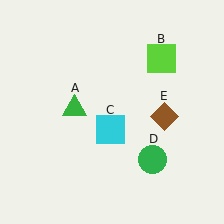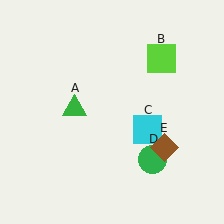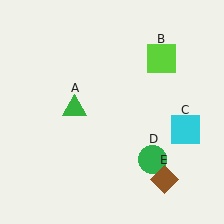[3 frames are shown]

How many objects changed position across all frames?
2 objects changed position: cyan square (object C), brown diamond (object E).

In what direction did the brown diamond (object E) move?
The brown diamond (object E) moved down.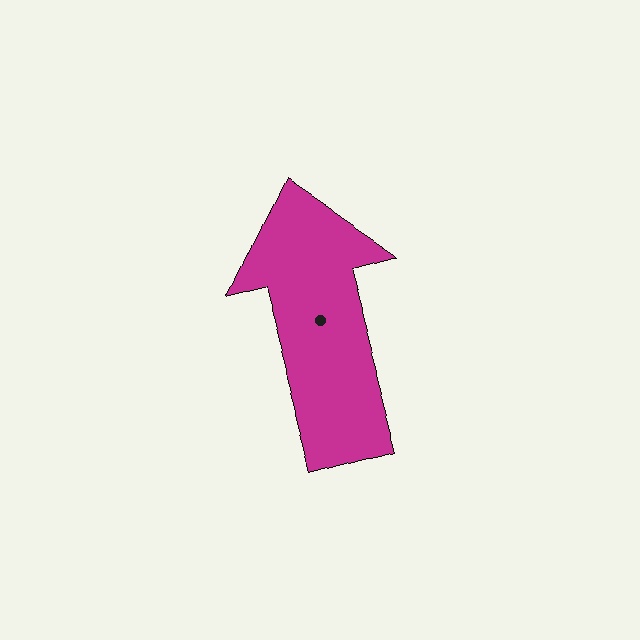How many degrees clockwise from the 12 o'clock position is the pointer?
Approximately 345 degrees.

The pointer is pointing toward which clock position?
Roughly 11 o'clock.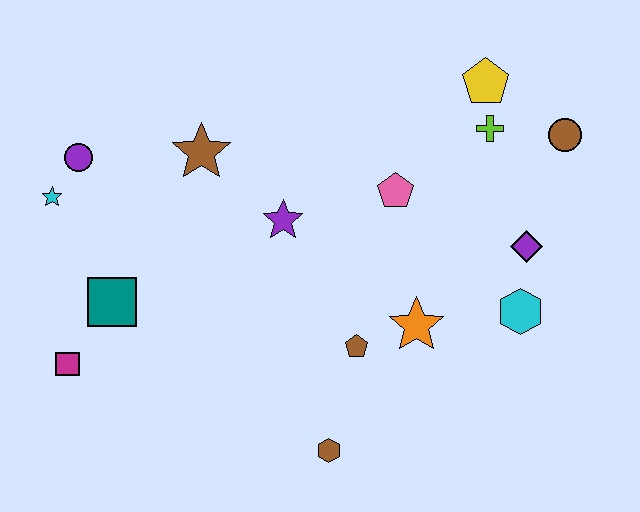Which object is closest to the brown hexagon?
The brown pentagon is closest to the brown hexagon.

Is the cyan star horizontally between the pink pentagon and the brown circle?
No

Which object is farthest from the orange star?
The cyan star is farthest from the orange star.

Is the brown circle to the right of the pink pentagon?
Yes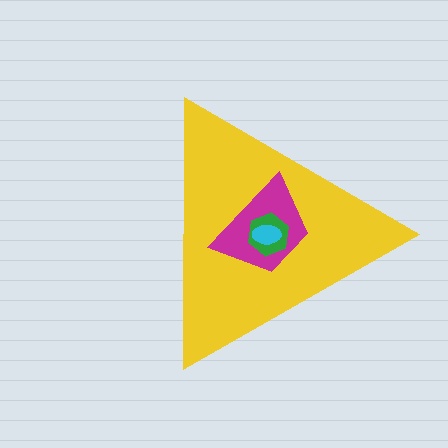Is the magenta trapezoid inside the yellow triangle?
Yes.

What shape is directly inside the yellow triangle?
The magenta trapezoid.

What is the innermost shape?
The cyan ellipse.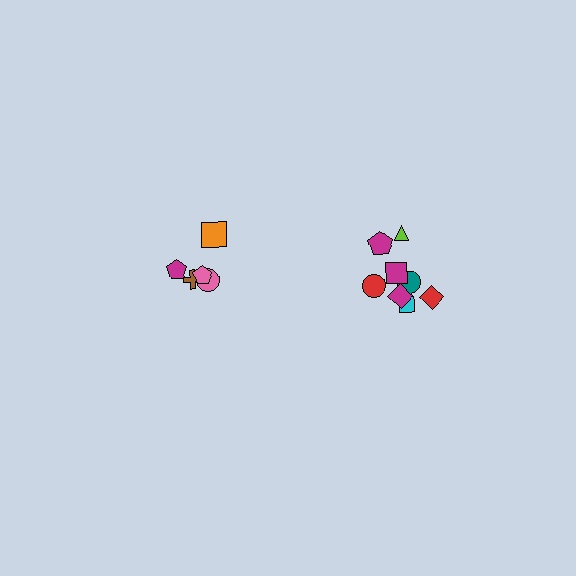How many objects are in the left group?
There are 5 objects.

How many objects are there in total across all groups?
There are 13 objects.